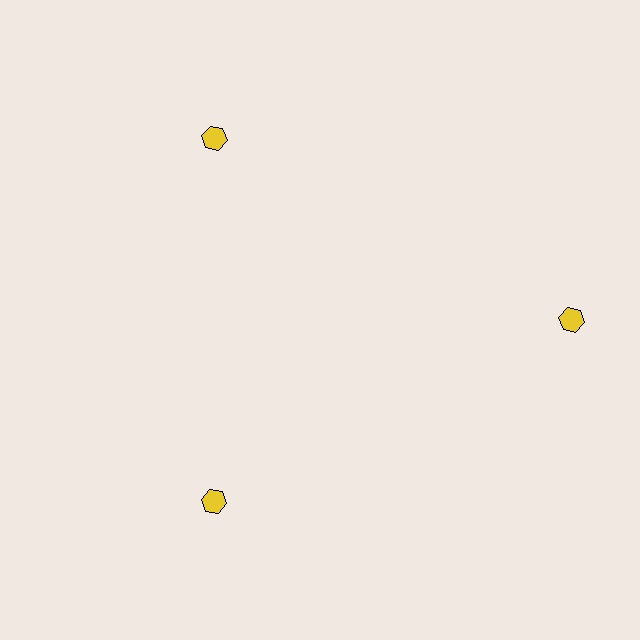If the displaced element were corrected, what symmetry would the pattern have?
It would have 3-fold rotational symmetry — the pattern would map onto itself every 120 degrees.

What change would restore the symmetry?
The symmetry would be restored by moving it inward, back onto the ring so that all 3 hexagons sit at equal angles and equal distance from the center.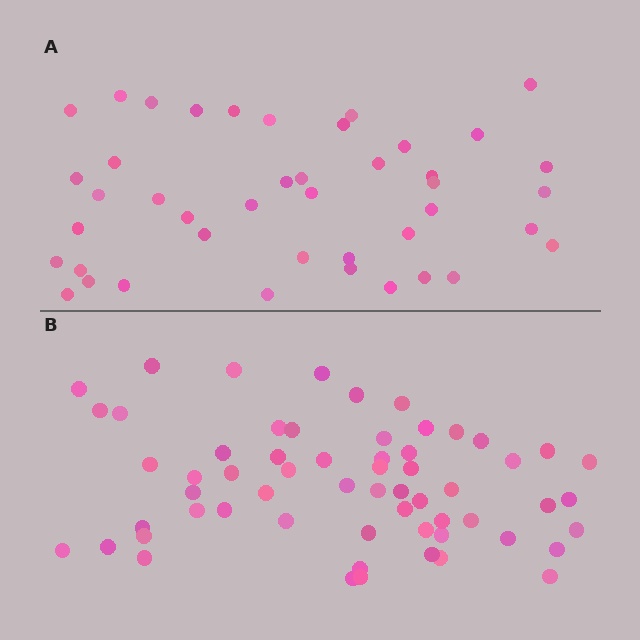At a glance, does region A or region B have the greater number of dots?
Region B (the bottom region) has more dots.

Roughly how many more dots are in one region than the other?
Region B has approximately 15 more dots than region A.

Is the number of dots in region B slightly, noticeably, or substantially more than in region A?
Region B has noticeably more, but not dramatically so. The ratio is roughly 1.4 to 1.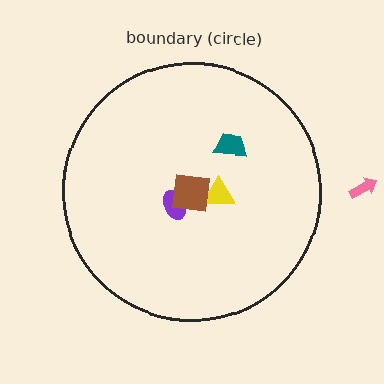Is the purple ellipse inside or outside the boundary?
Inside.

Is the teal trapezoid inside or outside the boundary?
Inside.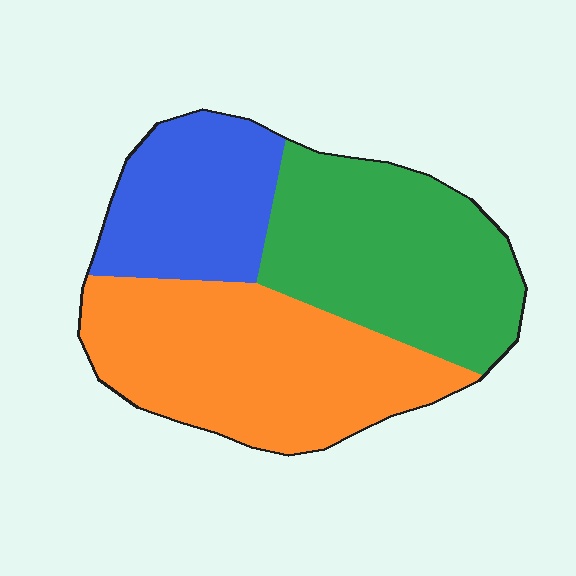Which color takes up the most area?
Orange, at roughly 40%.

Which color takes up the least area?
Blue, at roughly 25%.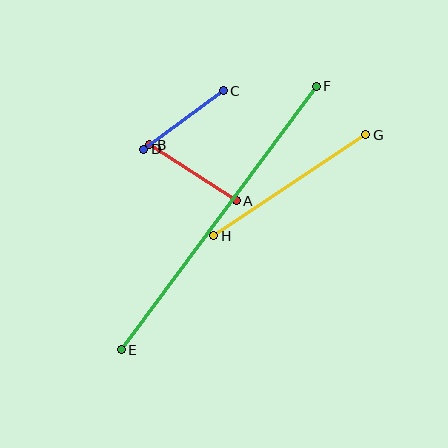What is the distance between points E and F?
The distance is approximately 328 pixels.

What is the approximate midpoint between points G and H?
The midpoint is at approximately (290, 185) pixels.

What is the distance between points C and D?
The distance is approximately 99 pixels.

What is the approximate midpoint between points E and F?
The midpoint is at approximately (219, 218) pixels.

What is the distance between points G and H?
The distance is approximately 182 pixels.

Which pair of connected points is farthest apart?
Points E and F are farthest apart.